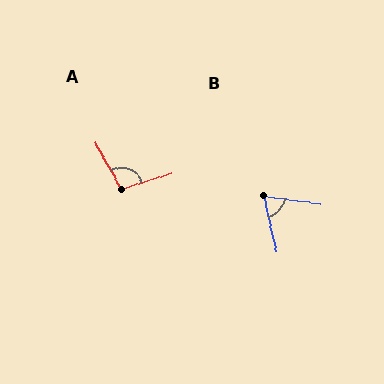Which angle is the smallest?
B, at approximately 69 degrees.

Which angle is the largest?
A, at approximately 101 degrees.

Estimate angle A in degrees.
Approximately 101 degrees.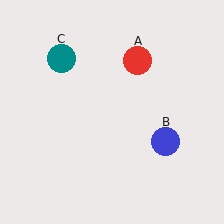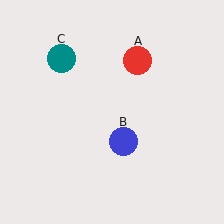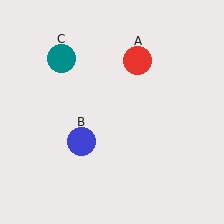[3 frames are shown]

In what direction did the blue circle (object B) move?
The blue circle (object B) moved left.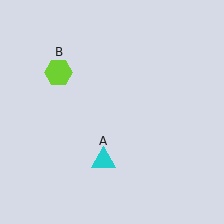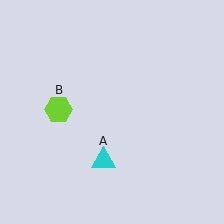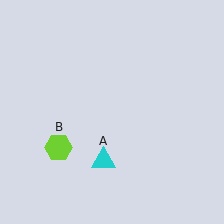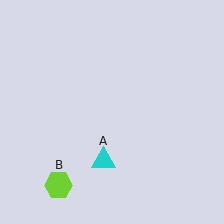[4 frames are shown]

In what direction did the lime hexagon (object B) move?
The lime hexagon (object B) moved down.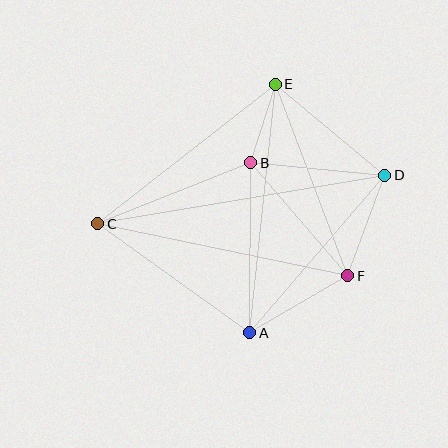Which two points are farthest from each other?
Points C and D are farthest from each other.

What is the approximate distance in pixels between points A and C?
The distance between A and C is approximately 187 pixels.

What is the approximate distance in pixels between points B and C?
The distance between B and C is approximately 165 pixels.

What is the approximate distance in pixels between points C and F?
The distance between C and F is approximately 255 pixels.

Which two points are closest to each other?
Points B and E are closest to each other.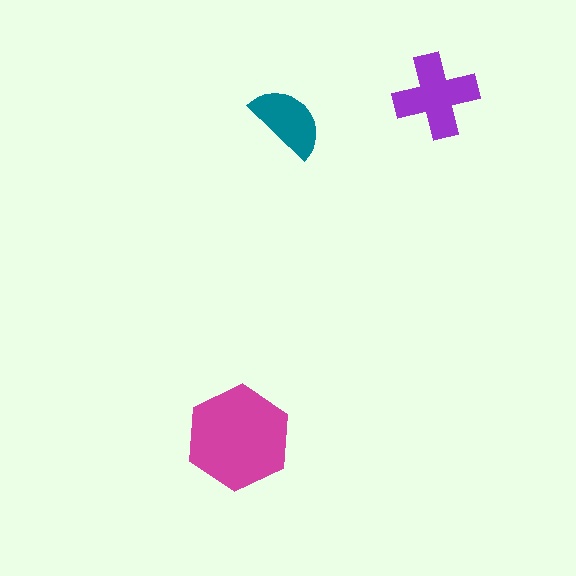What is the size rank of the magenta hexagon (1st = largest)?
1st.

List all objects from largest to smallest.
The magenta hexagon, the purple cross, the teal semicircle.